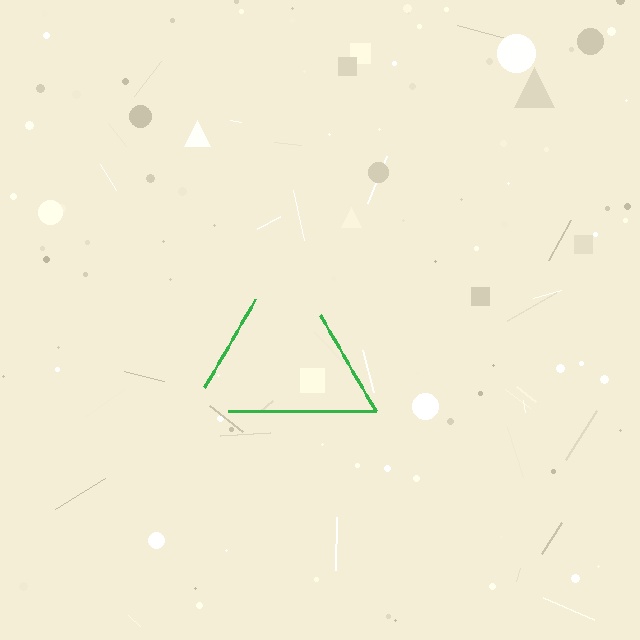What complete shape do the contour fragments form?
The contour fragments form a triangle.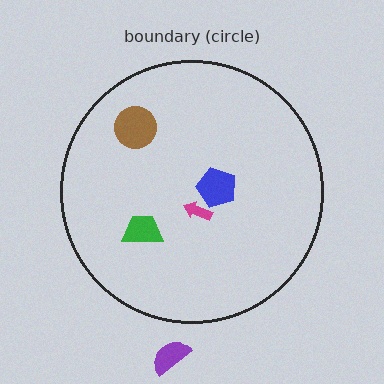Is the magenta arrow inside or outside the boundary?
Inside.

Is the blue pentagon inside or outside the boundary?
Inside.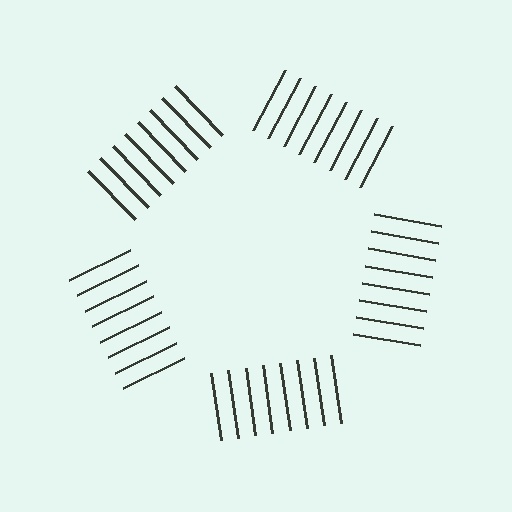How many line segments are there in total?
40 — 8 along each of the 5 edges.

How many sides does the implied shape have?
5 sides — the line-ends trace a pentagon.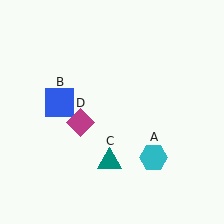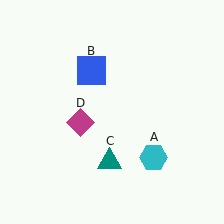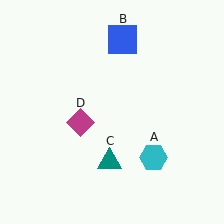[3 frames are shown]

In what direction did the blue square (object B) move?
The blue square (object B) moved up and to the right.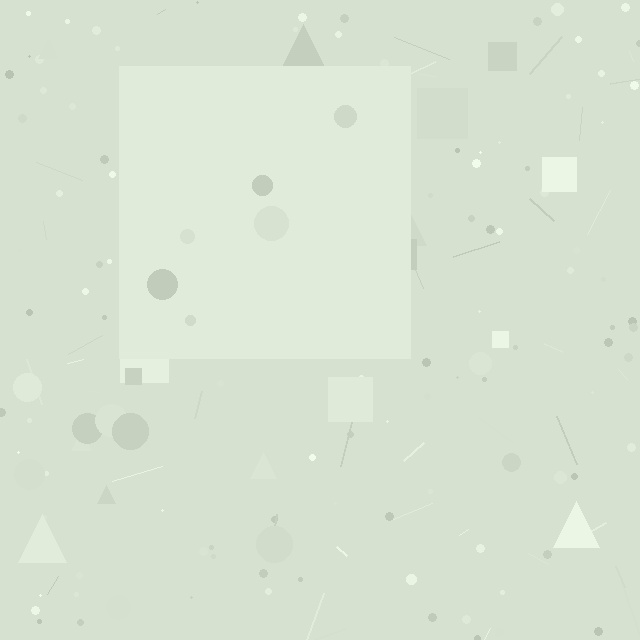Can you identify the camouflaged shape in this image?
The camouflaged shape is a square.